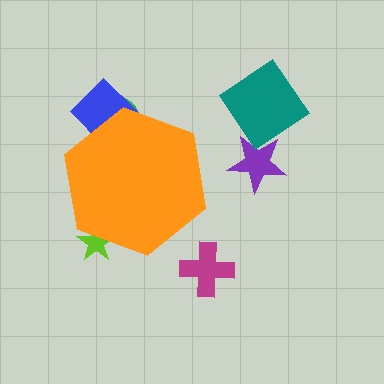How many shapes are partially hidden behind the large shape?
3 shapes are partially hidden.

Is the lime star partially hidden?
Yes, the lime star is partially hidden behind the orange hexagon.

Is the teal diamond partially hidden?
No, the teal diamond is fully visible.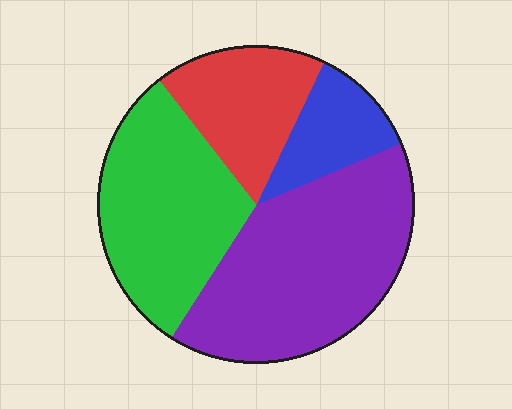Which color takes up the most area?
Purple, at roughly 40%.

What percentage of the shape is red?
Red takes up about one sixth (1/6) of the shape.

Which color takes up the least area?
Blue, at roughly 10%.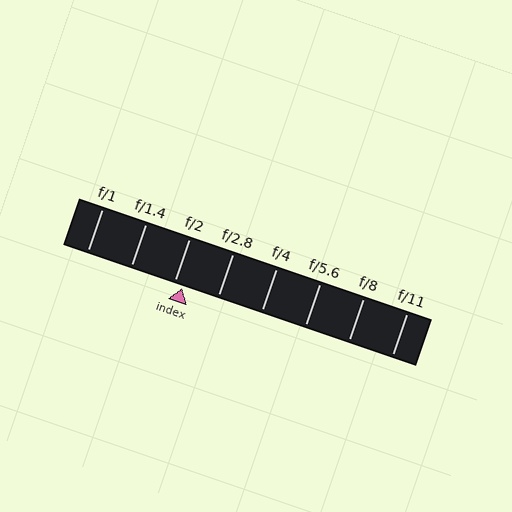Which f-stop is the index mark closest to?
The index mark is closest to f/2.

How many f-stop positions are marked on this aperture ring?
There are 8 f-stop positions marked.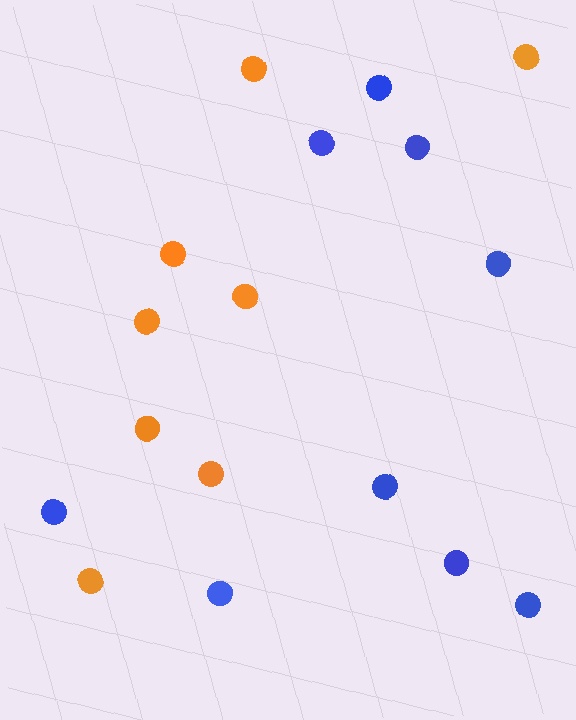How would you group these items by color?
There are 2 groups: one group of orange circles (8) and one group of blue circles (9).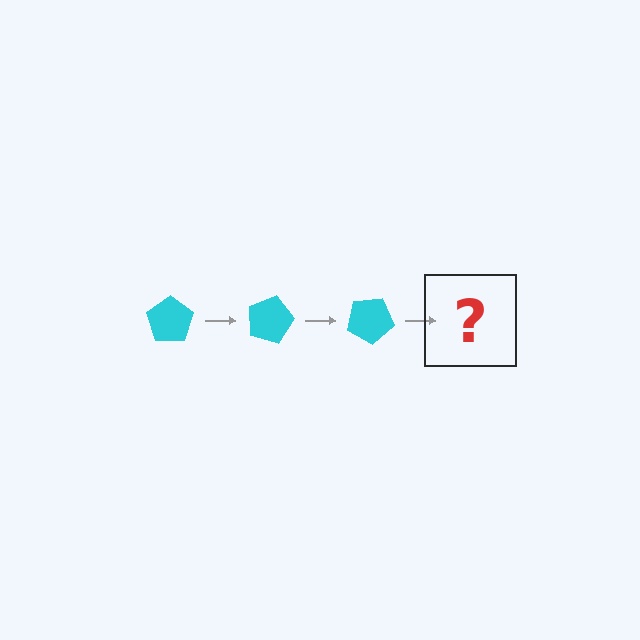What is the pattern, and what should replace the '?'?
The pattern is that the pentagon rotates 15 degrees each step. The '?' should be a cyan pentagon rotated 45 degrees.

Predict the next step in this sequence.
The next step is a cyan pentagon rotated 45 degrees.